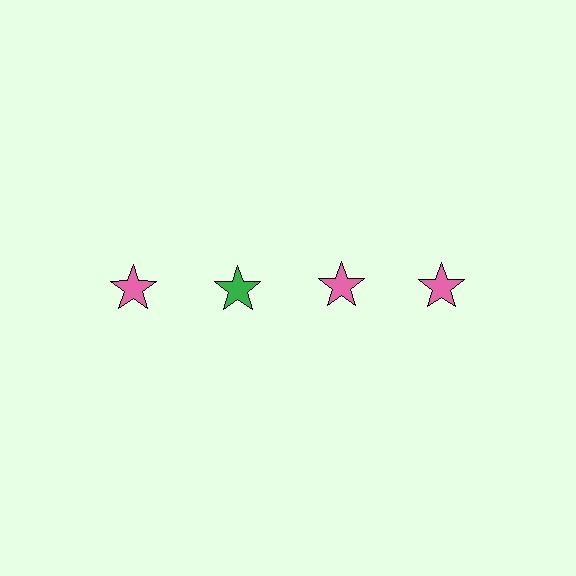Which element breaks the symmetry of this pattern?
The green star in the top row, second from left column breaks the symmetry. All other shapes are pink stars.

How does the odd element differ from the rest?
It has a different color: green instead of pink.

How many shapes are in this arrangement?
There are 4 shapes arranged in a grid pattern.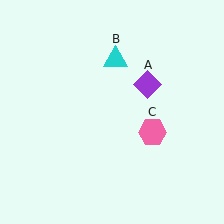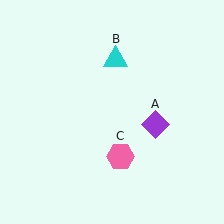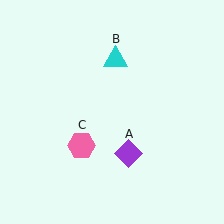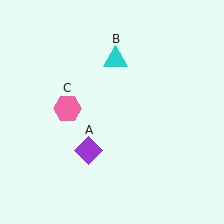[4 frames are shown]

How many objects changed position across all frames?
2 objects changed position: purple diamond (object A), pink hexagon (object C).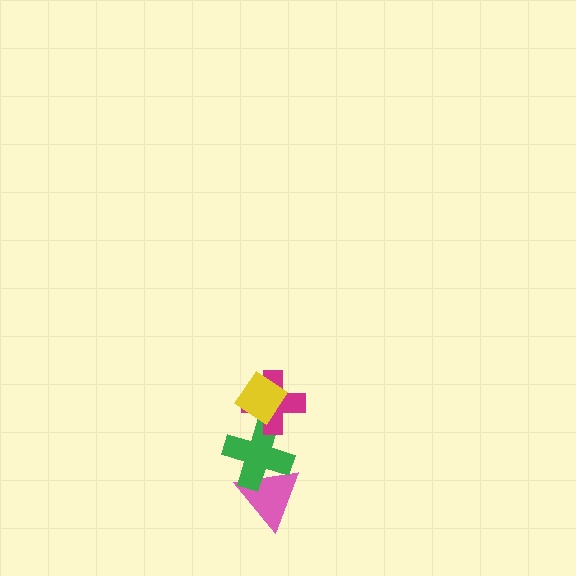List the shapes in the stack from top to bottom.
From top to bottom: the yellow diamond, the magenta cross, the green cross, the pink triangle.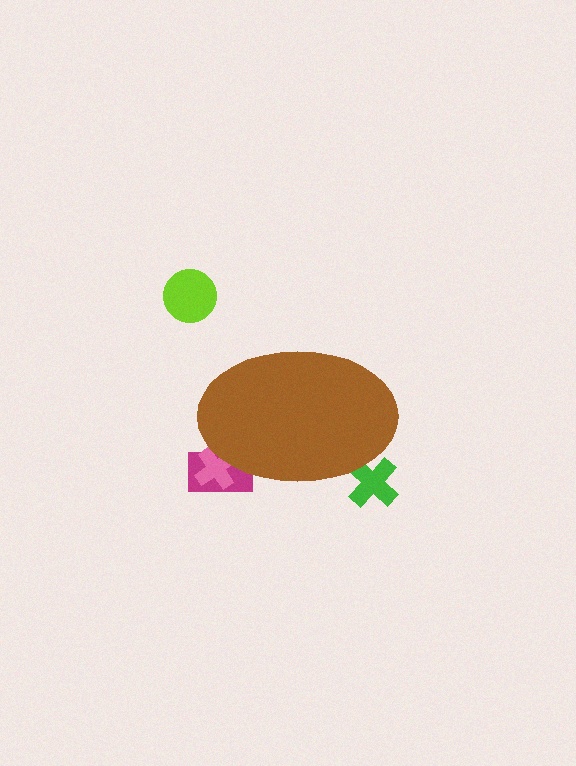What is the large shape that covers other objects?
A brown ellipse.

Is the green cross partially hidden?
Yes, the green cross is partially hidden behind the brown ellipse.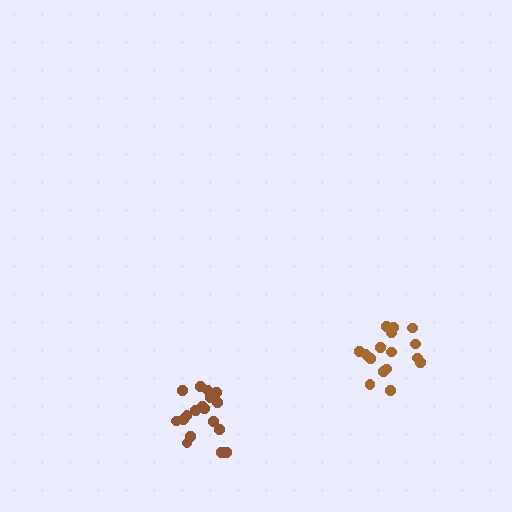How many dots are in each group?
Group 1: 18 dots, Group 2: 16 dots (34 total).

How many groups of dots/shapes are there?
There are 2 groups.